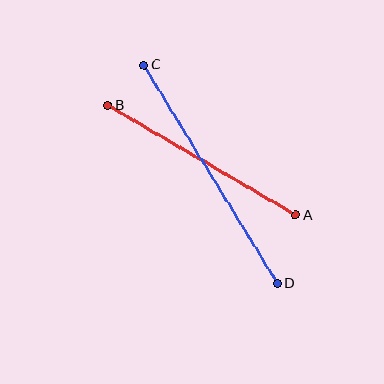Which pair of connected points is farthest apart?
Points C and D are farthest apart.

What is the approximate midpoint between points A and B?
The midpoint is at approximately (202, 160) pixels.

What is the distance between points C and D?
The distance is approximately 256 pixels.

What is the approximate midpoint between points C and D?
The midpoint is at approximately (211, 174) pixels.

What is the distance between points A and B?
The distance is approximately 218 pixels.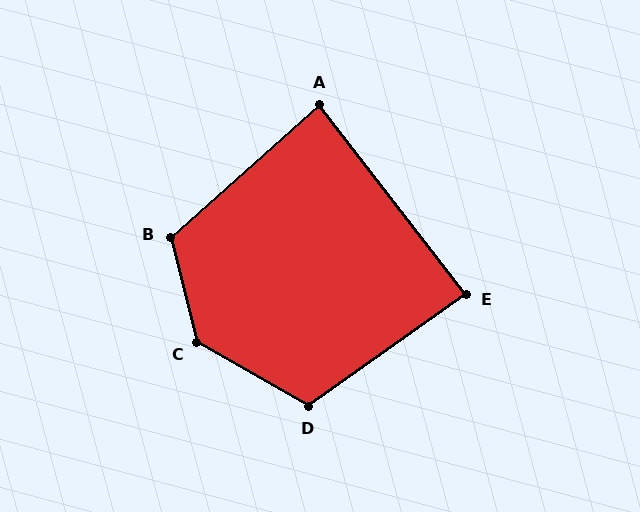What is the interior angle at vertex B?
Approximately 118 degrees (obtuse).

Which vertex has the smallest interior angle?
A, at approximately 86 degrees.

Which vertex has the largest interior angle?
C, at approximately 134 degrees.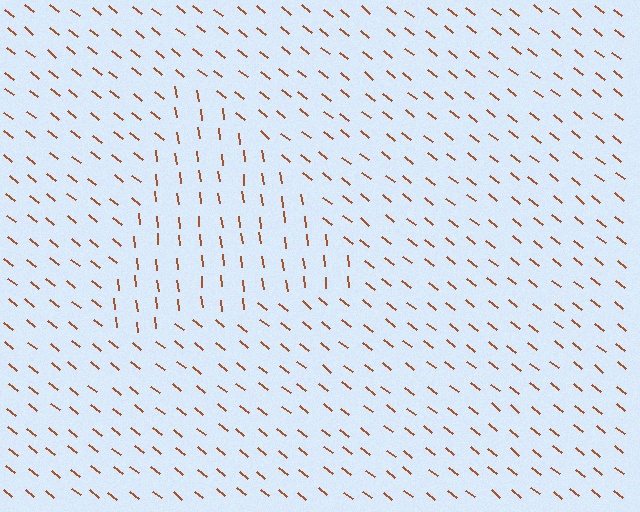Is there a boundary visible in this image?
Yes, there is a texture boundary formed by a change in line orientation.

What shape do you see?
I see a triangle.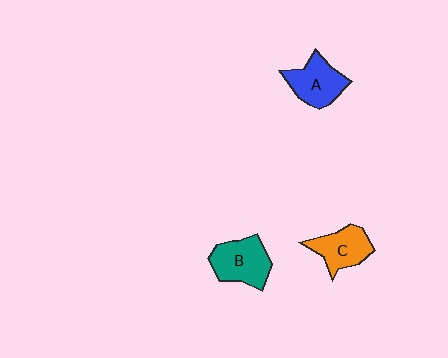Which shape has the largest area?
Shape B (teal).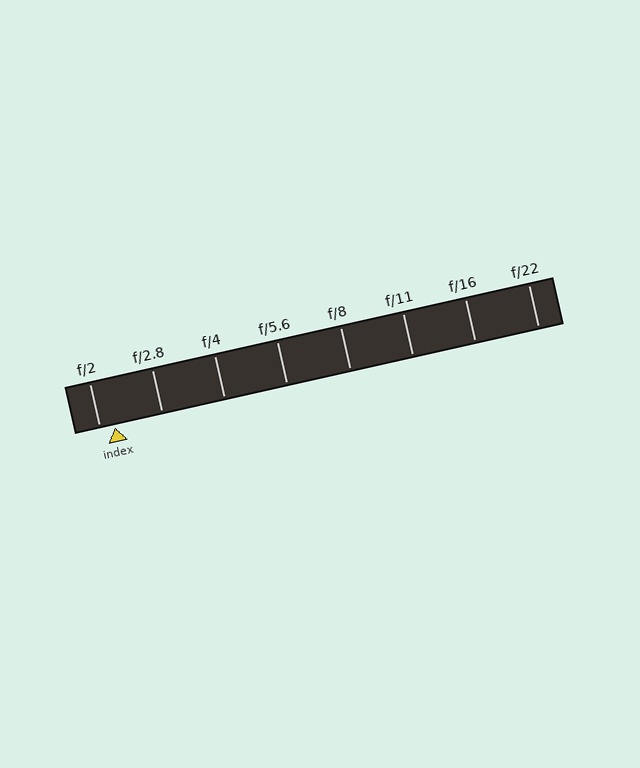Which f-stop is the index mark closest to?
The index mark is closest to f/2.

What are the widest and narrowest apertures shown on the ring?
The widest aperture shown is f/2 and the narrowest is f/22.